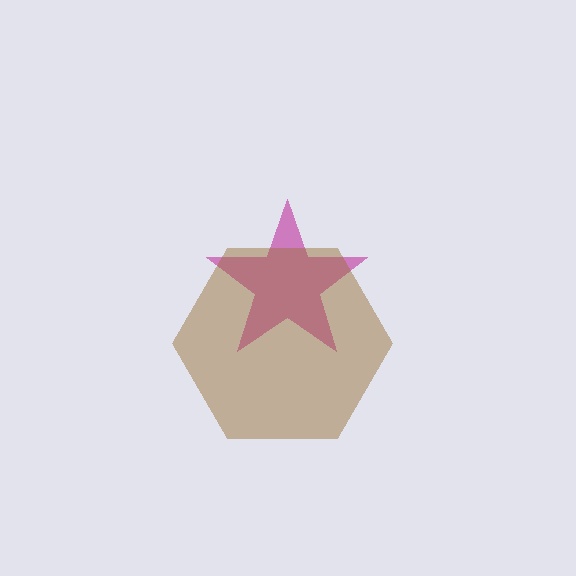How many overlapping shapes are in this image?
There are 2 overlapping shapes in the image.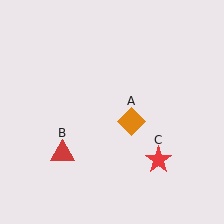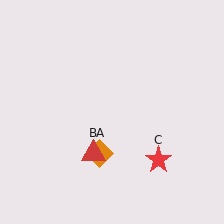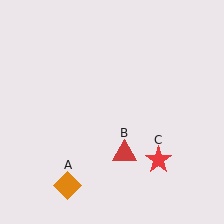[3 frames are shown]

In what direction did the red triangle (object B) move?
The red triangle (object B) moved right.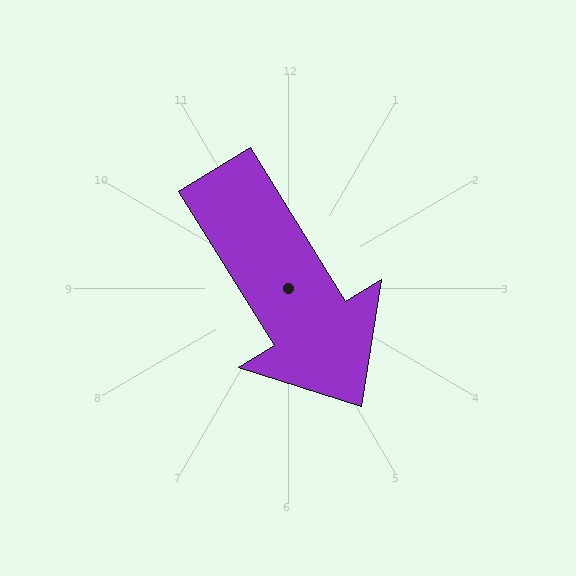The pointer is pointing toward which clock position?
Roughly 5 o'clock.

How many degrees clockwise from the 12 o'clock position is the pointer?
Approximately 148 degrees.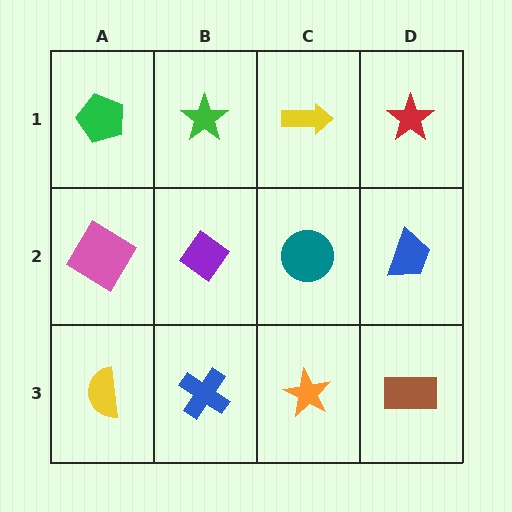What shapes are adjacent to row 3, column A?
A pink diamond (row 2, column A), a blue cross (row 3, column B).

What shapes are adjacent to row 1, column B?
A purple diamond (row 2, column B), a green pentagon (row 1, column A), a yellow arrow (row 1, column C).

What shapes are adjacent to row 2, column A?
A green pentagon (row 1, column A), a yellow semicircle (row 3, column A), a purple diamond (row 2, column B).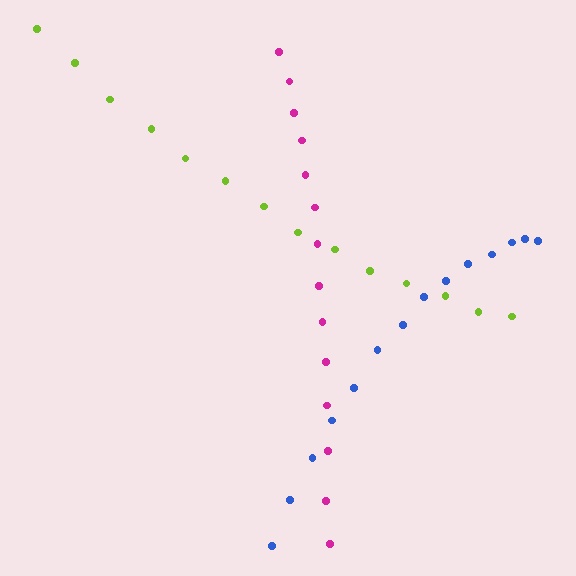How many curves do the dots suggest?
There are 3 distinct paths.